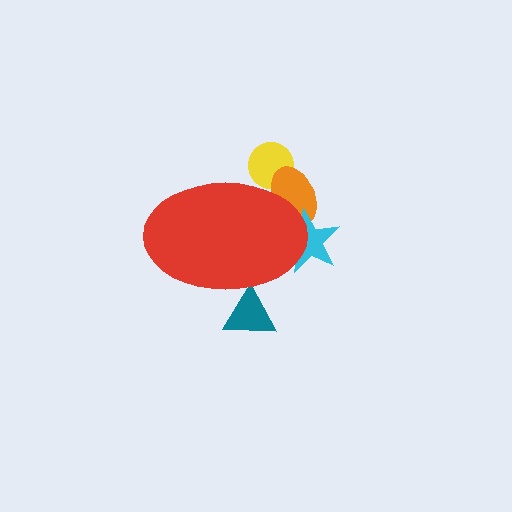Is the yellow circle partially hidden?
Yes, the yellow circle is partially hidden behind the red ellipse.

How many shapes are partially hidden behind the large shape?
4 shapes are partially hidden.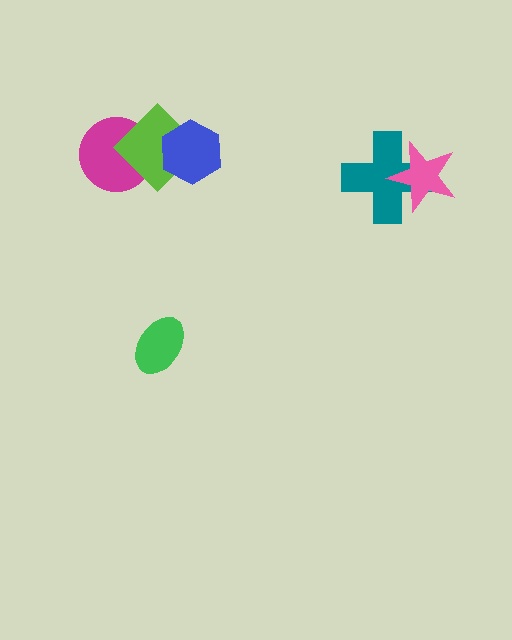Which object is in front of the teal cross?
The pink star is in front of the teal cross.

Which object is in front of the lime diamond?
The blue hexagon is in front of the lime diamond.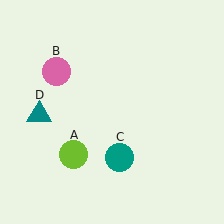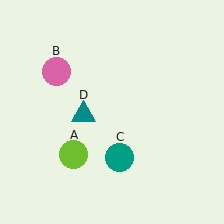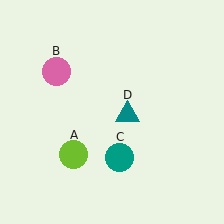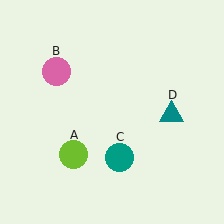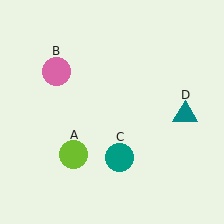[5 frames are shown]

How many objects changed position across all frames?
1 object changed position: teal triangle (object D).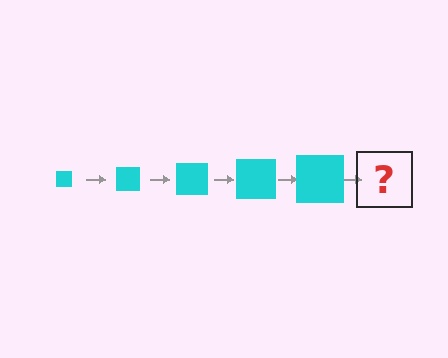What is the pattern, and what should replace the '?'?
The pattern is that the square gets progressively larger each step. The '?' should be a cyan square, larger than the previous one.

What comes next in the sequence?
The next element should be a cyan square, larger than the previous one.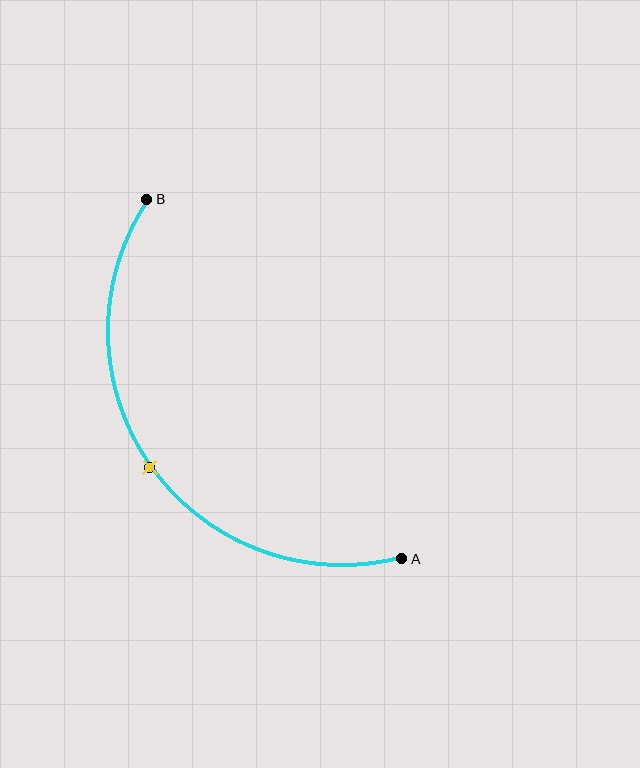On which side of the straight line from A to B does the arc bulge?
The arc bulges below and to the left of the straight line connecting A and B.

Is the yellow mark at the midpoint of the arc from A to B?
Yes. The yellow mark lies on the arc at equal arc-length from both A and B — it is the arc midpoint.